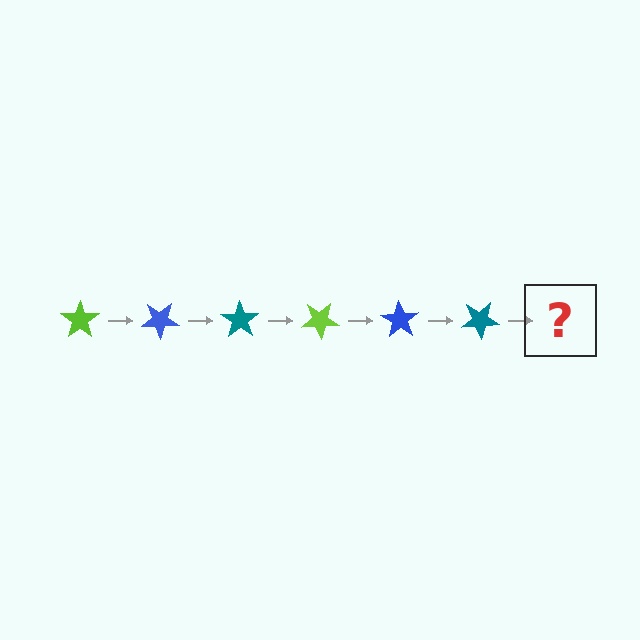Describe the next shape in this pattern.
It should be a lime star, rotated 210 degrees from the start.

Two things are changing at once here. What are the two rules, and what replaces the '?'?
The two rules are that it rotates 35 degrees each step and the color cycles through lime, blue, and teal. The '?' should be a lime star, rotated 210 degrees from the start.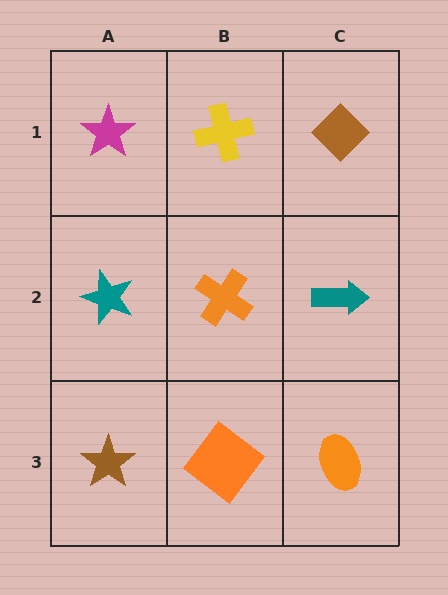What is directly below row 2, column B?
An orange diamond.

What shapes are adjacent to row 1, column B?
An orange cross (row 2, column B), a magenta star (row 1, column A), a brown diamond (row 1, column C).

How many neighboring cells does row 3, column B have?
3.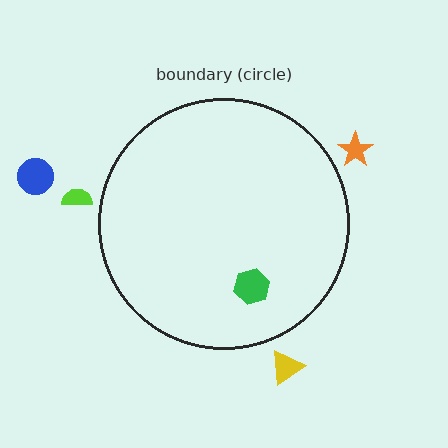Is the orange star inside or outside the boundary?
Outside.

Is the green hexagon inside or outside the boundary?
Inside.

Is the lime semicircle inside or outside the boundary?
Outside.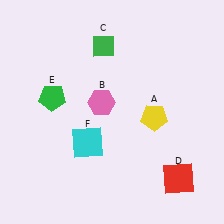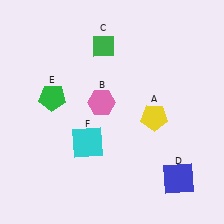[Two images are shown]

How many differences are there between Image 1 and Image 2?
There is 1 difference between the two images.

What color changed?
The square (D) changed from red in Image 1 to blue in Image 2.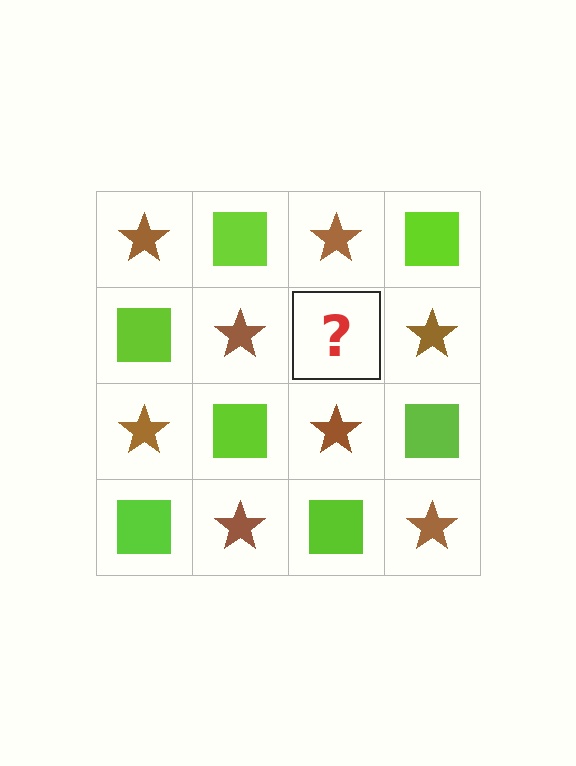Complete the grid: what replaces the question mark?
The question mark should be replaced with a lime square.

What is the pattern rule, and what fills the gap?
The rule is that it alternates brown star and lime square in a checkerboard pattern. The gap should be filled with a lime square.